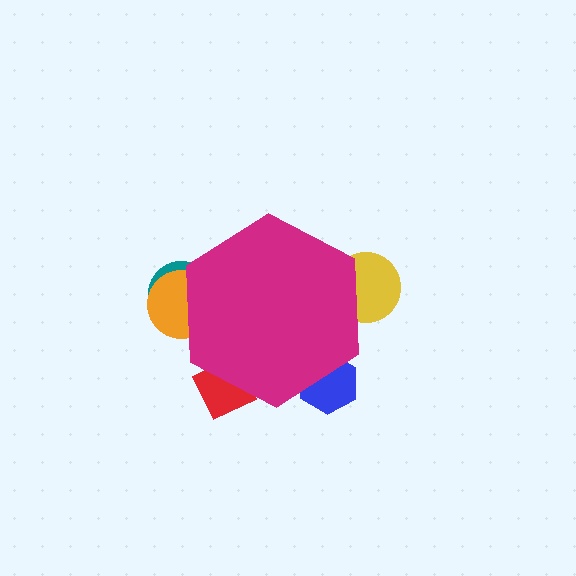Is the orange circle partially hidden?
Yes, the orange circle is partially hidden behind the magenta hexagon.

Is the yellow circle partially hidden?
Yes, the yellow circle is partially hidden behind the magenta hexagon.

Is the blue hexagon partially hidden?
Yes, the blue hexagon is partially hidden behind the magenta hexagon.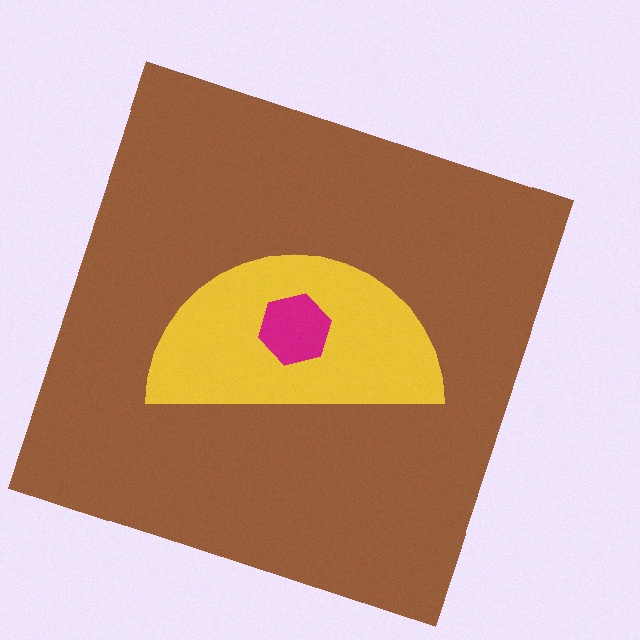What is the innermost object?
The magenta hexagon.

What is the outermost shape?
The brown square.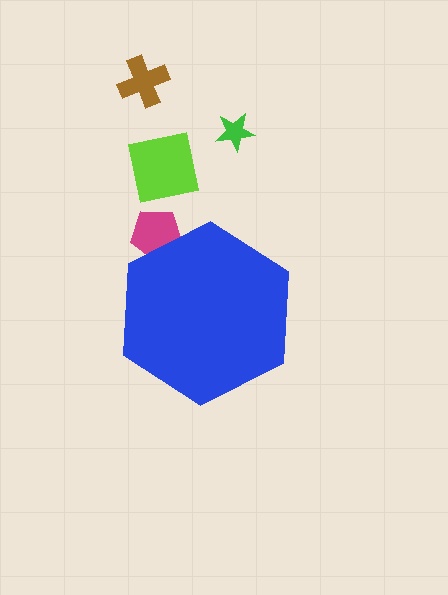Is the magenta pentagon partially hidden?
Yes, the magenta pentagon is partially hidden behind the blue hexagon.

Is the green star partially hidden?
No, the green star is fully visible.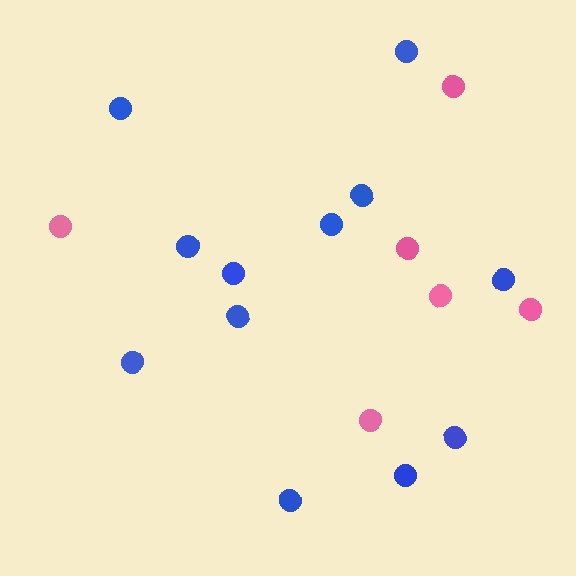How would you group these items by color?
There are 2 groups: one group of pink circles (6) and one group of blue circles (12).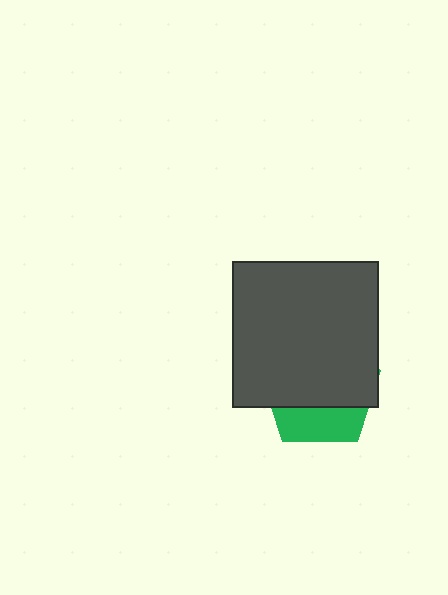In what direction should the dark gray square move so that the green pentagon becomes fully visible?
The dark gray square should move up. That is the shortest direction to clear the overlap and leave the green pentagon fully visible.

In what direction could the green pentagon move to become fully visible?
The green pentagon could move down. That would shift it out from behind the dark gray square entirely.